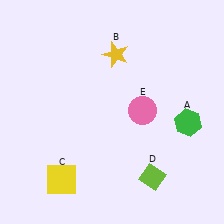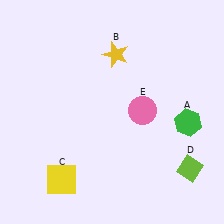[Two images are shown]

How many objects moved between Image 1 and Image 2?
1 object moved between the two images.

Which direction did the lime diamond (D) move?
The lime diamond (D) moved right.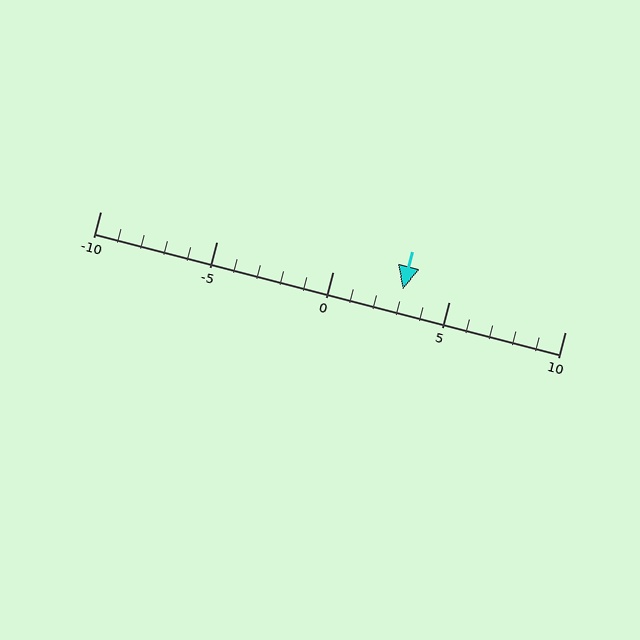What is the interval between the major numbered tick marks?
The major tick marks are spaced 5 units apart.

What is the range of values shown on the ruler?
The ruler shows values from -10 to 10.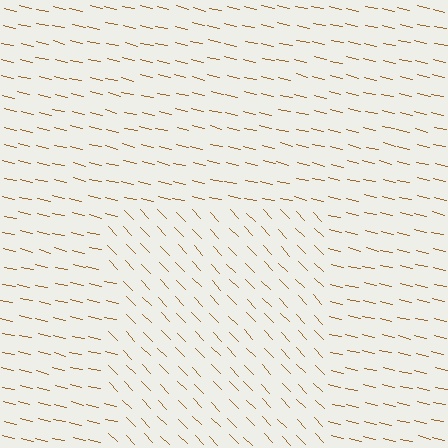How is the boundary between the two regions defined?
The boundary is defined purely by a change in line orientation (approximately 33 degrees difference). All lines are the same color and thickness.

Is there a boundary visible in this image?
Yes, there is a texture boundary formed by a change in line orientation.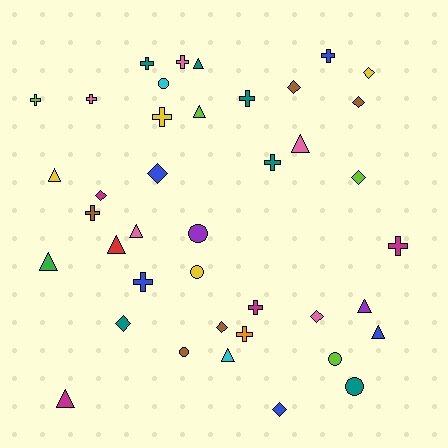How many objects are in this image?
There are 40 objects.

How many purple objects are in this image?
There are 2 purple objects.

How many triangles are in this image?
There are 11 triangles.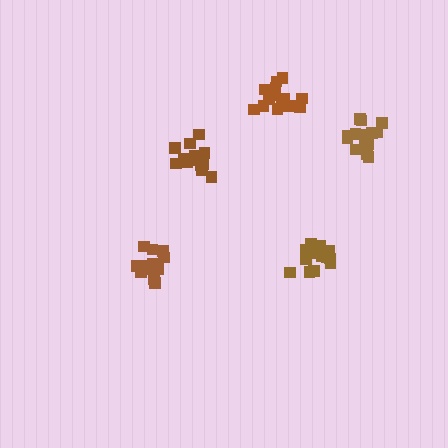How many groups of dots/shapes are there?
There are 5 groups.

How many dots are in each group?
Group 1: 14 dots, Group 2: 13 dots, Group 3: 16 dots, Group 4: 16 dots, Group 5: 13 dots (72 total).